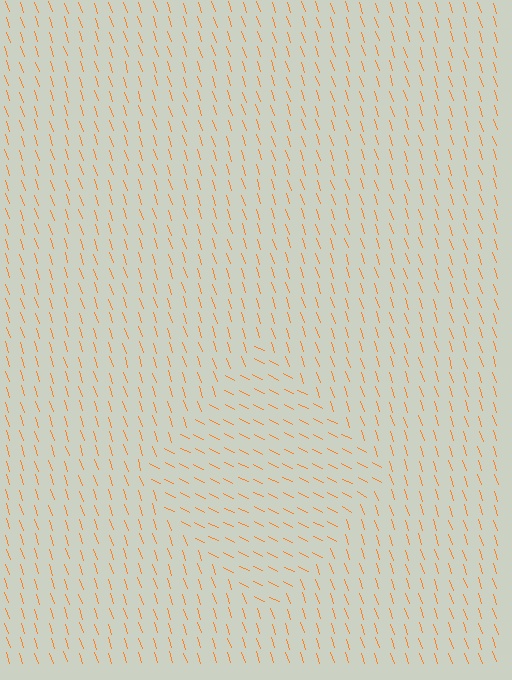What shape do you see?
I see a diamond.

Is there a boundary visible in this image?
Yes, there is a texture boundary formed by a change in line orientation.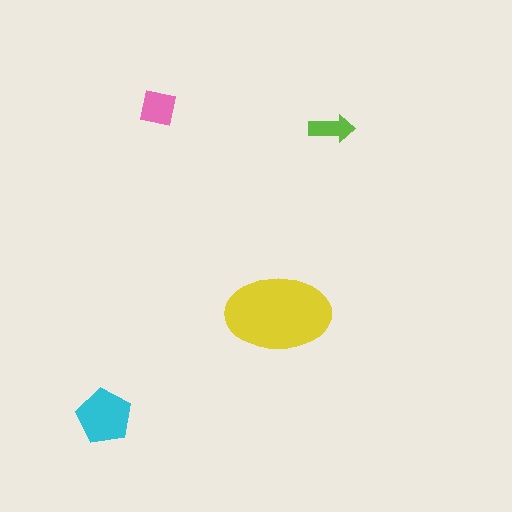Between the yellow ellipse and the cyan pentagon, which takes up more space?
The yellow ellipse.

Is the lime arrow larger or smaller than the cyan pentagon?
Smaller.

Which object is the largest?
The yellow ellipse.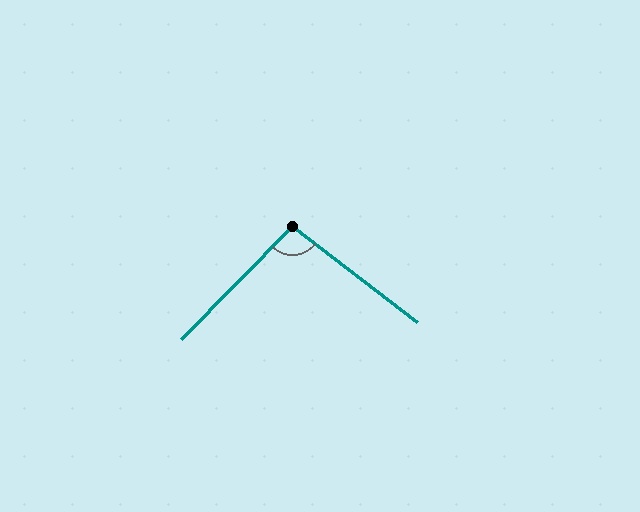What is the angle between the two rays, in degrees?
Approximately 97 degrees.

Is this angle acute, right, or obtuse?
It is obtuse.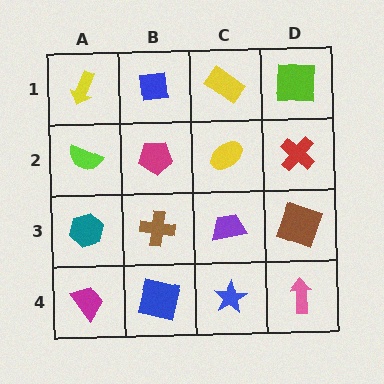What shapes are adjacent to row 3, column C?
A yellow ellipse (row 2, column C), a blue star (row 4, column C), a brown cross (row 3, column B), a brown square (row 3, column D).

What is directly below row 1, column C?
A yellow ellipse.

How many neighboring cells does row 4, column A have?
2.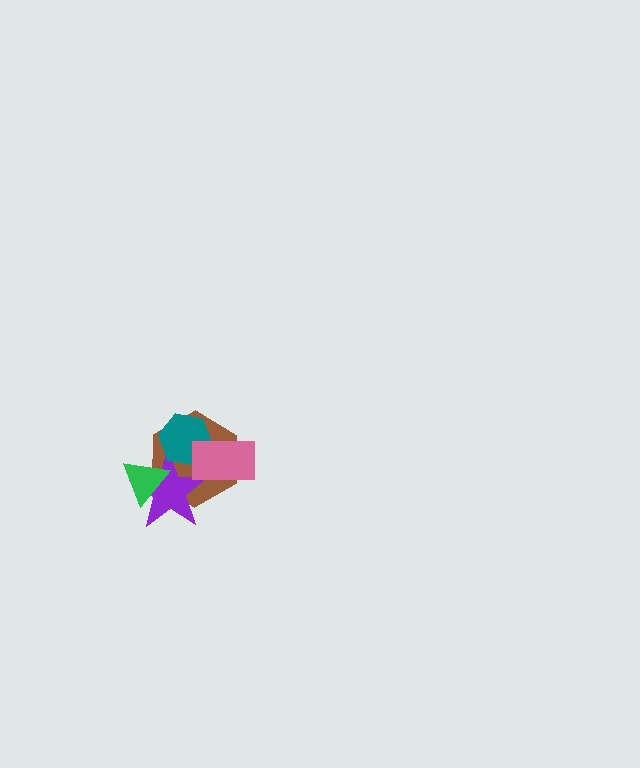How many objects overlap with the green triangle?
2 objects overlap with the green triangle.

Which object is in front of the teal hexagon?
The pink rectangle is in front of the teal hexagon.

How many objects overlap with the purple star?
4 objects overlap with the purple star.